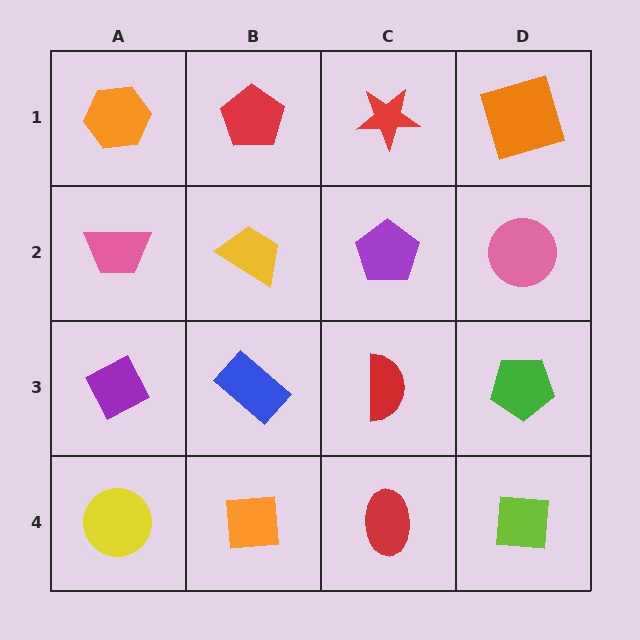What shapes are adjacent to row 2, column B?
A red pentagon (row 1, column B), a blue rectangle (row 3, column B), a pink trapezoid (row 2, column A), a purple pentagon (row 2, column C).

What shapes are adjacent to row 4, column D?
A green pentagon (row 3, column D), a red ellipse (row 4, column C).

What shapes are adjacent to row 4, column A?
A purple diamond (row 3, column A), an orange square (row 4, column B).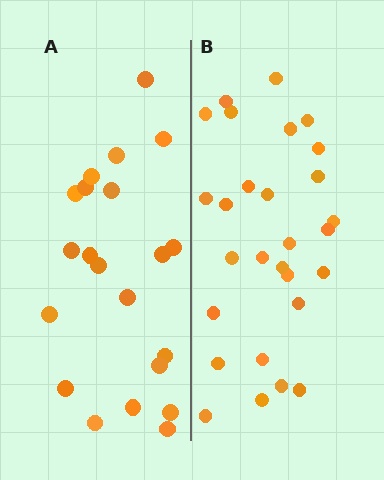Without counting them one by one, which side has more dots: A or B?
Region B (the right region) has more dots.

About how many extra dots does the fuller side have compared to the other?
Region B has roughly 8 or so more dots than region A.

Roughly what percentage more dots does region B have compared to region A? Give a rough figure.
About 35% more.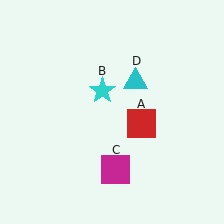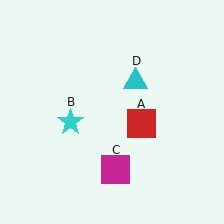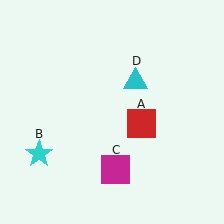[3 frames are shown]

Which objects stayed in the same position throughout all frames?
Red square (object A) and magenta square (object C) and cyan triangle (object D) remained stationary.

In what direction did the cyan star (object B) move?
The cyan star (object B) moved down and to the left.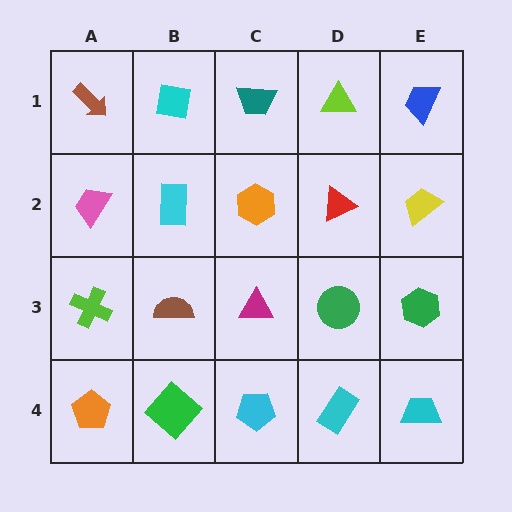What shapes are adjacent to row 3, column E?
A yellow trapezoid (row 2, column E), a cyan trapezoid (row 4, column E), a green circle (row 3, column D).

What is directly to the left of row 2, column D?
An orange hexagon.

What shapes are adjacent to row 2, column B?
A cyan square (row 1, column B), a brown semicircle (row 3, column B), a pink trapezoid (row 2, column A), an orange hexagon (row 2, column C).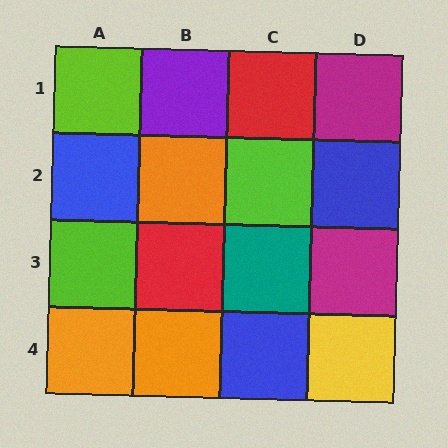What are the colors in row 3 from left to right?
Lime, red, teal, magenta.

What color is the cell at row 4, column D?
Yellow.